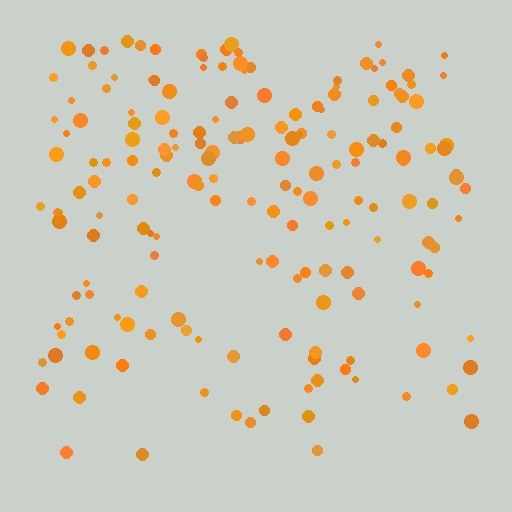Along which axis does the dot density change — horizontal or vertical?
Vertical.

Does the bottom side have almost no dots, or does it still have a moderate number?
Still a moderate number, just noticeably fewer than the top.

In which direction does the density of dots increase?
From bottom to top, with the top side densest.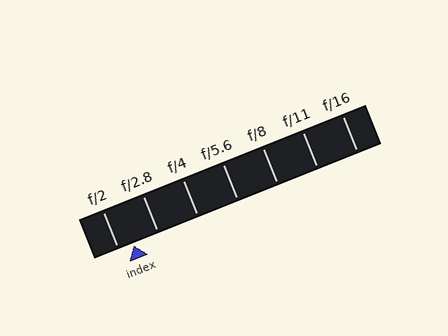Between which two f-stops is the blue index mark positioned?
The index mark is between f/2 and f/2.8.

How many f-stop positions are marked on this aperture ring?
There are 7 f-stop positions marked.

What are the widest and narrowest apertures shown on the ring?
The widest aperture shown is f/2 and the narrowest is f/16.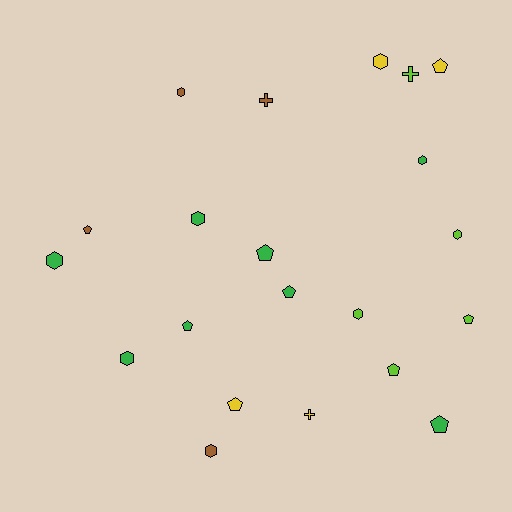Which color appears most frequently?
Green, with 8 objects.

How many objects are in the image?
There are 21 objects.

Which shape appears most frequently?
Hexagon, with 9 objects.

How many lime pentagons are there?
There are 2 lime pentagons.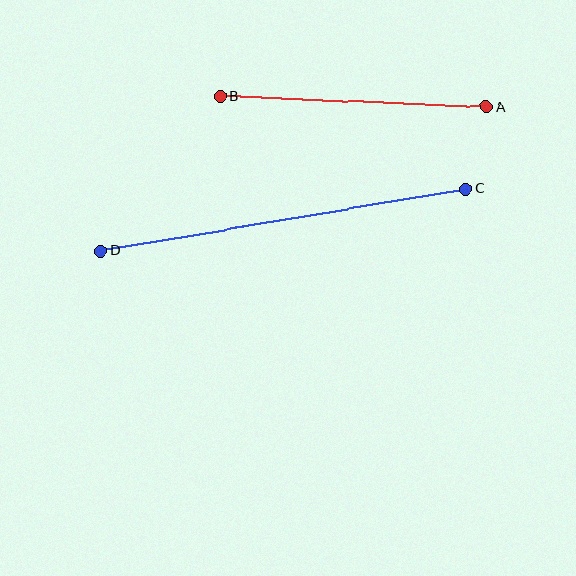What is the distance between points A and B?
The distance is approximately 266 pixels.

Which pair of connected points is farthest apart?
Points C and D are farthest apart.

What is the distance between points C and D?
The distance is approximately 371 pixels.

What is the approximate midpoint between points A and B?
The midpoint is at approximately (354, 102) pixels.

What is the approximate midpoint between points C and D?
The midpoint is at approximately (283, 220) pixels.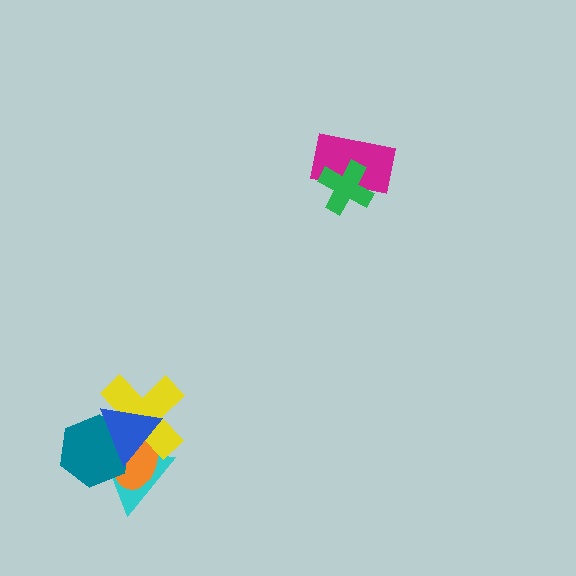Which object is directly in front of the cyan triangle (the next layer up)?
The orange ellipse is directly in front of the cyan triangle.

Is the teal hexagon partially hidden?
Yes, it is partially covered by another shape.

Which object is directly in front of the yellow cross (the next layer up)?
The teal hexagon is directly in front of the yellow cross.